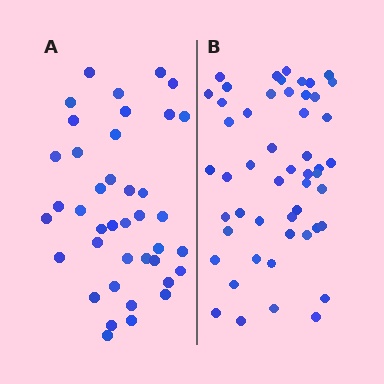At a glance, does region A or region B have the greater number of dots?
Region B (the right region) has more dots.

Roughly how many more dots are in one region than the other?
Region B has roughly 12 or so more dots than region A.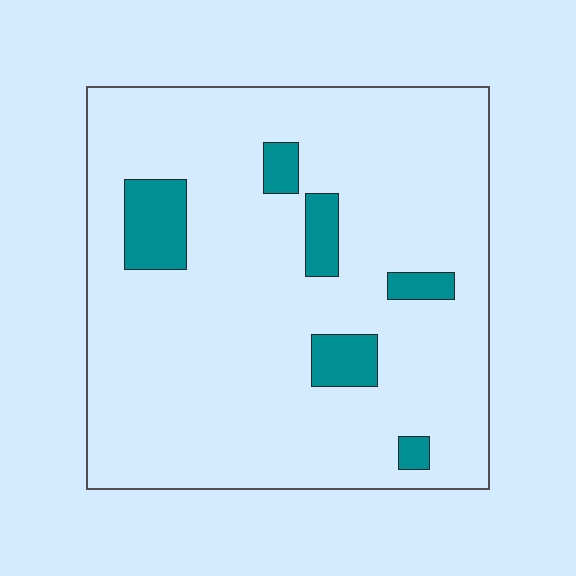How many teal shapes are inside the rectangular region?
6.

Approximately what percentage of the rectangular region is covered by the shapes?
Approximately 10%.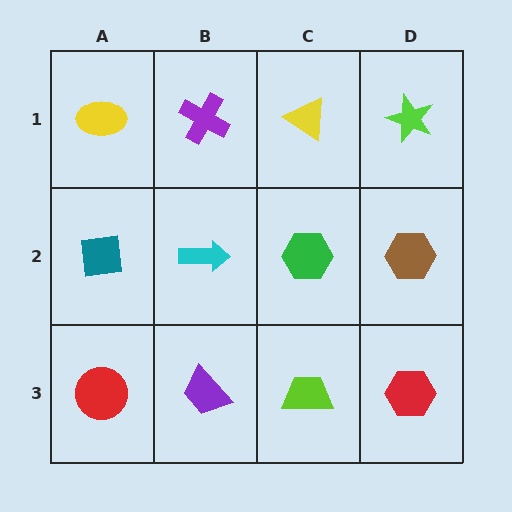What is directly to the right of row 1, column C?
A lime star.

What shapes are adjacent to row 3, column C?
A green hexagon (row 2, column C), a purple trapezoid (row 3, column B), a red hexagon (row 3, column D).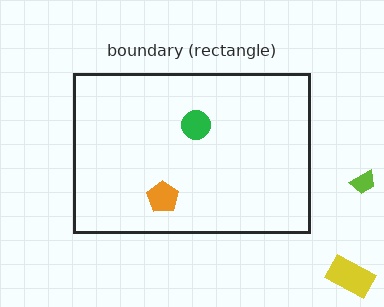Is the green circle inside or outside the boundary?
Inside.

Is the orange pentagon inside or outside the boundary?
Inside.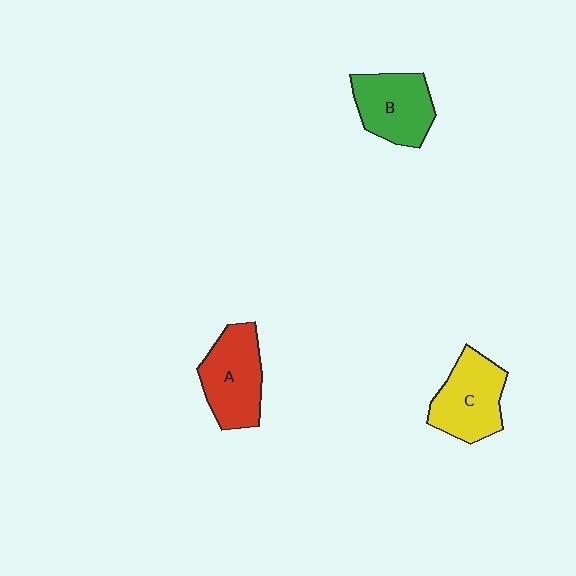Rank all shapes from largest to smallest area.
From largest to smallest: A (red), C (yellow), B (green).